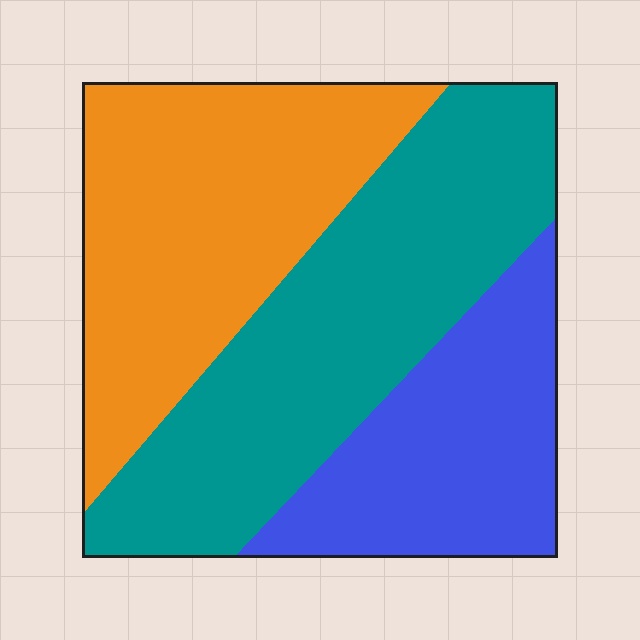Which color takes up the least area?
Blue, at roughly 25%.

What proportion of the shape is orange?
Orange covers around 35% of the shape.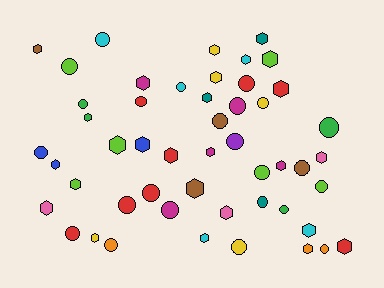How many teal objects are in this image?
There are 3 teal objects.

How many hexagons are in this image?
There are 26 hexagons.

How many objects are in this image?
There are 50 objects.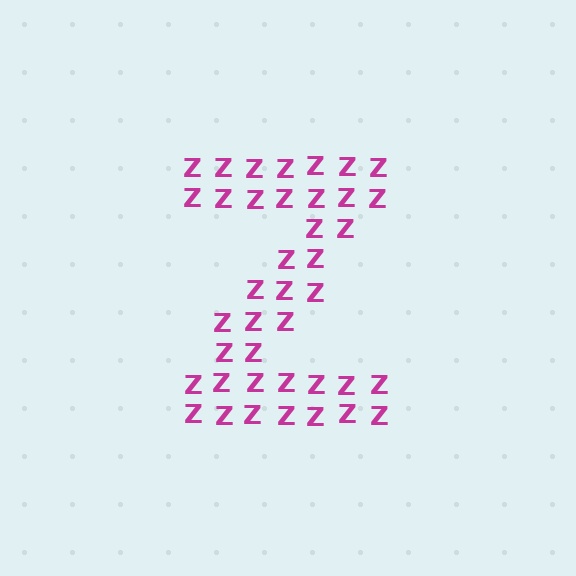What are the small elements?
The small elements are letter Z's.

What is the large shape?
The large shape is the letter Z.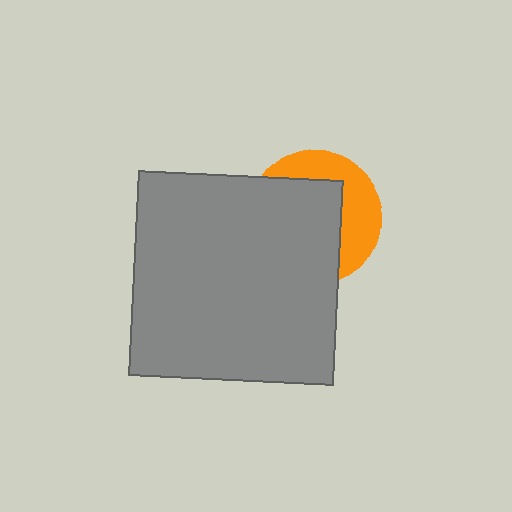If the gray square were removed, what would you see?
You would see the complete orange circle.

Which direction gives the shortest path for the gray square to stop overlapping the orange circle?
Moving toward the lower-left gives the shortest separation.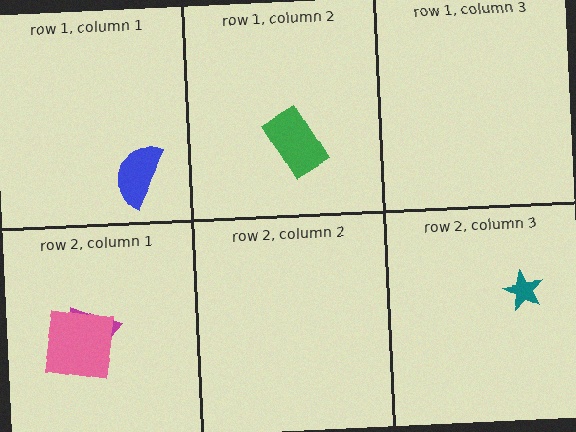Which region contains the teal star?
The row 2, column 3 region.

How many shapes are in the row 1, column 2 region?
1.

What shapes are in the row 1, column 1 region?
The blue semicircle.